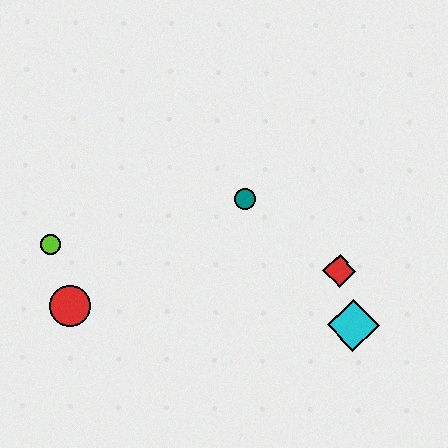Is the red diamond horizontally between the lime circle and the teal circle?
No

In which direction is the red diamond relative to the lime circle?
The red diamond is to the right of the lime circle.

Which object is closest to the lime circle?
The red circle is closest to the lime circle.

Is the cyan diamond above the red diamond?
No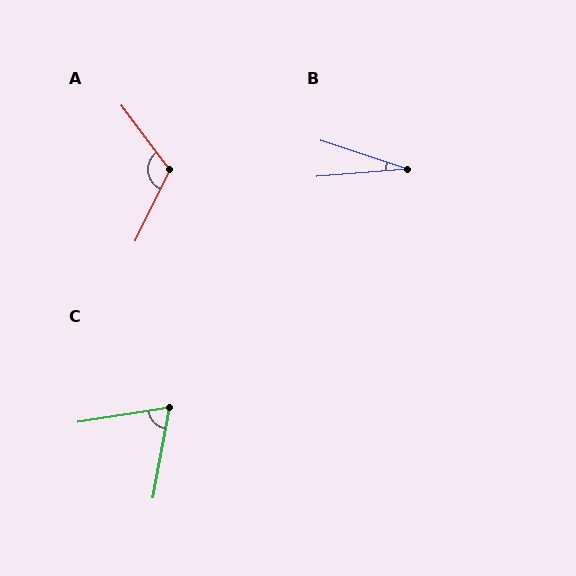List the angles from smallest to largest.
B (23°), C (71°), A (117°).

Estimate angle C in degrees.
Approximately 71 degrees.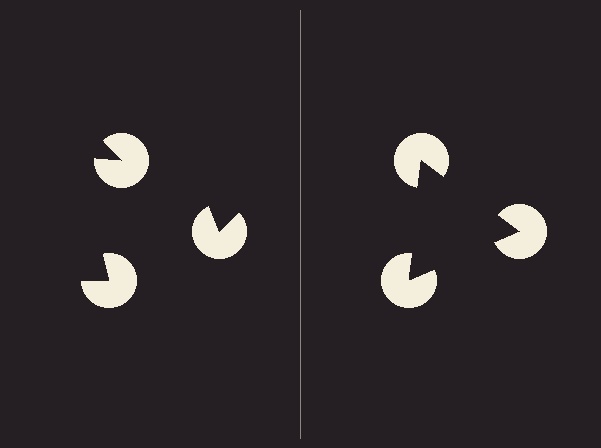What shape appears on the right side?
An illusory triangle.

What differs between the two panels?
The pac-man discs are positioned identically on both sides; only the wedge orientations differ. On the right they align to a triangle; on the left they are misaligned.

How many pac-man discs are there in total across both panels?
6 — 3 on each side.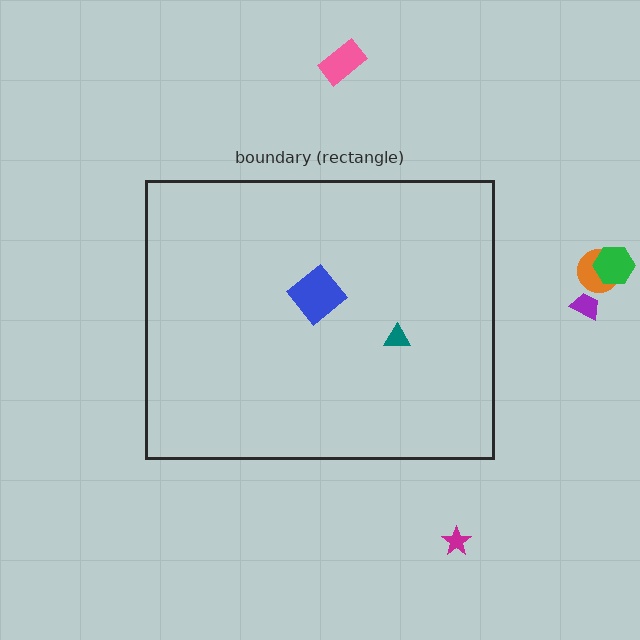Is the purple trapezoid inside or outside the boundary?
Outside.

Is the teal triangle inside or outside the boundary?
Inside.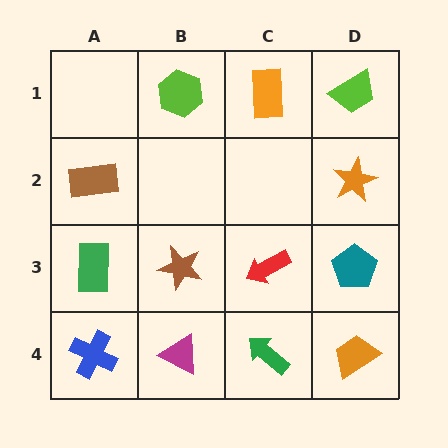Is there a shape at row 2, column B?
No, that cell is empty.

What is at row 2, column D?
An orange star.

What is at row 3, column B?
A brown star.